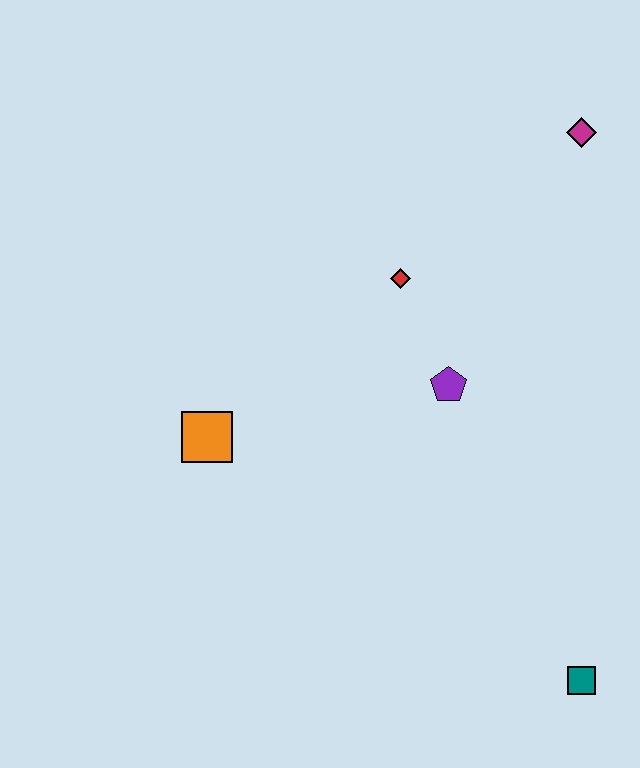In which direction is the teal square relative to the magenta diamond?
The teal square is below the magenta diamond.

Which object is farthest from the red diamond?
The teal square is farthest from the red diamond.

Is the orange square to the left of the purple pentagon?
Yes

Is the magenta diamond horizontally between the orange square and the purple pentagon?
No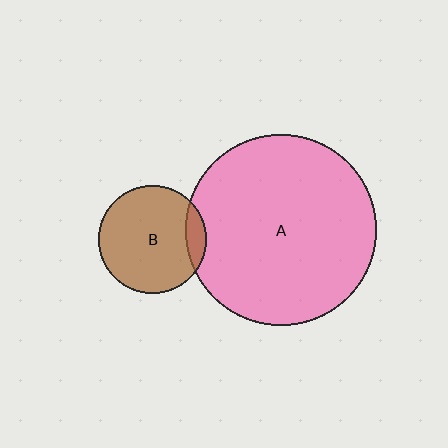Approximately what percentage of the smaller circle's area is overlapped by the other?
Approximately 10%.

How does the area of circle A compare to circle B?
Approximately 3.1 times.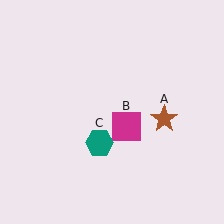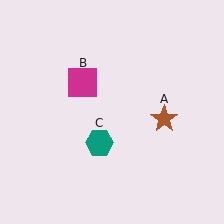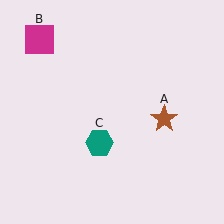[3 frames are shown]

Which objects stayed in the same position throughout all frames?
Brown star (object A) and teal hexagon (object C) remained stationary.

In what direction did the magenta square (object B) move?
The magenta square (object B) moved up and to the left.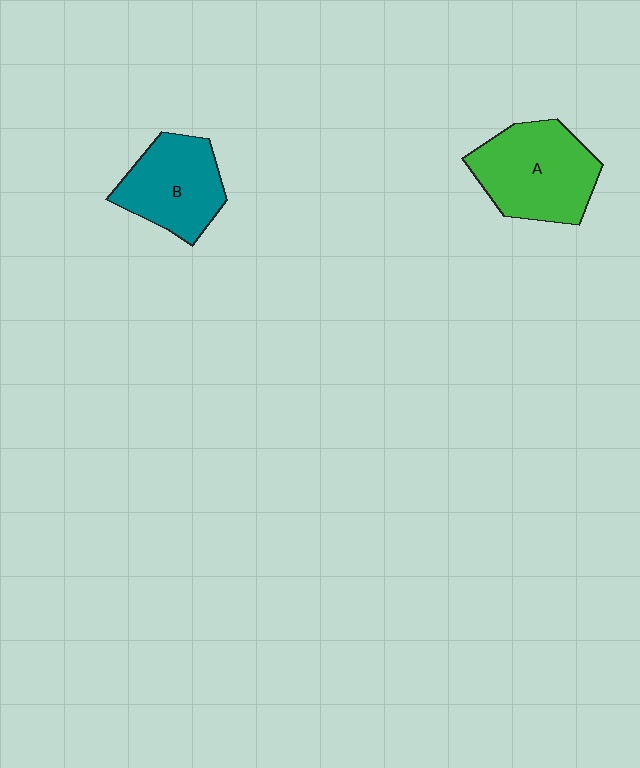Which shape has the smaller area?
Shape B (teal).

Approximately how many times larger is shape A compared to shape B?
Approximately 1.2 times.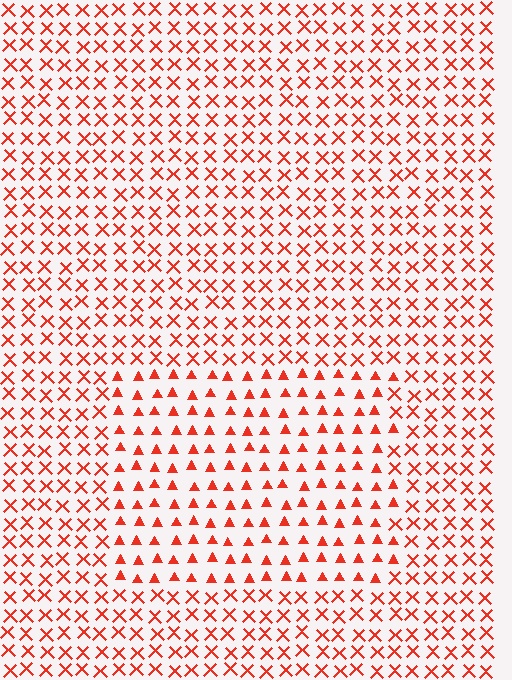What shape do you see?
I see a rectangle.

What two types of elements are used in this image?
The image uses triangles inside the rectangle region and X marks outside it.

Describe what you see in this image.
The image is filled with small red elements arranged in a uniform grid. A rectangle-shaped region contains triangles, while the surrounding area contains X marks. The boundary is defined purely by the change in element shape.